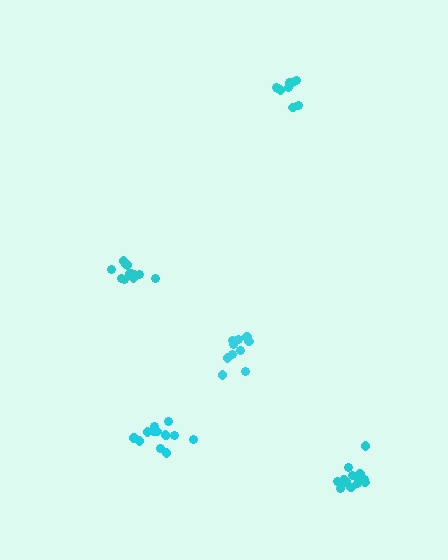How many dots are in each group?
Group 1: 13 dots, Group 2: 13 dots, Group 3: 10 dots, Group 4: 9 dots, Group 5: 14 dots (59 total).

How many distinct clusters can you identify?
There are 5 distinct clusters.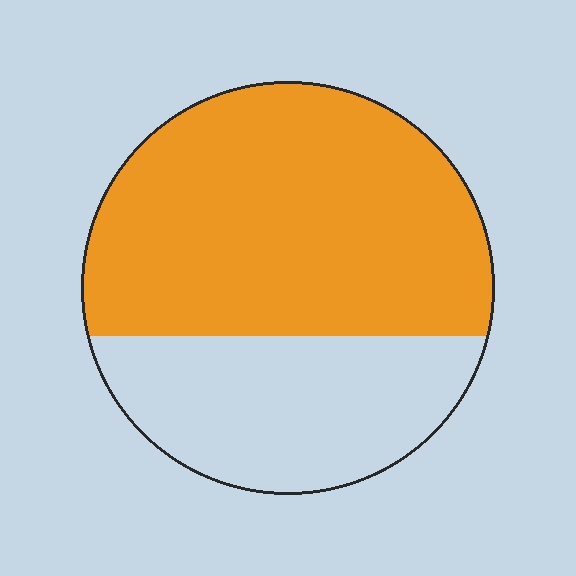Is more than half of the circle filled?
Yes.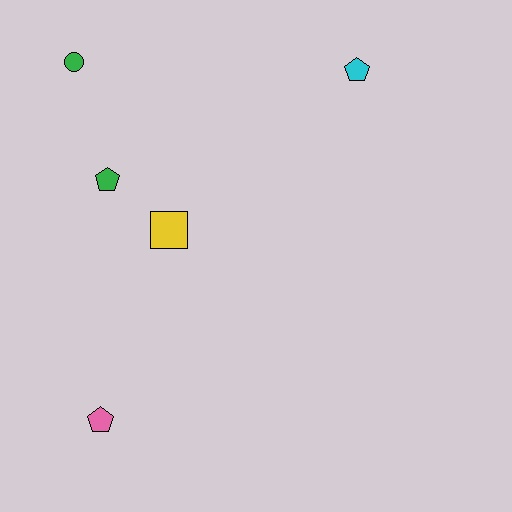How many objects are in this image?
There are 5 objects.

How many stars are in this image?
There are no stars.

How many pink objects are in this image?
There is 1 pink object.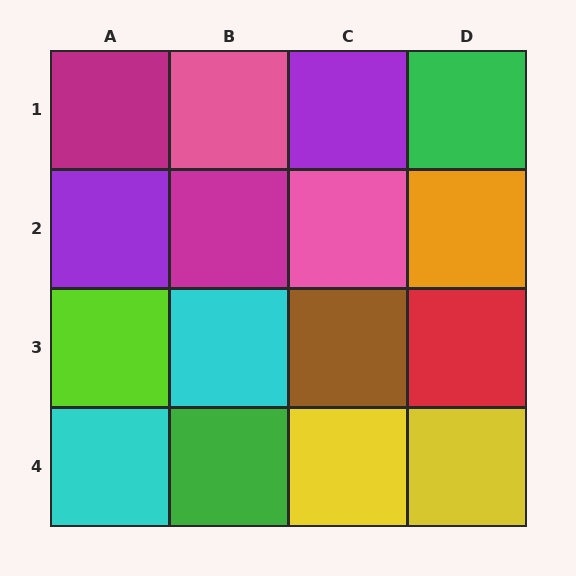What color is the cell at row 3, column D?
Red.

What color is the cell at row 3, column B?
Cyan.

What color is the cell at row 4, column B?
Green.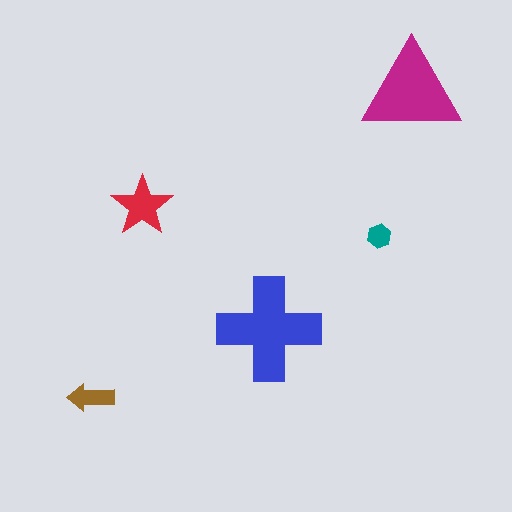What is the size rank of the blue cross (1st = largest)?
1st.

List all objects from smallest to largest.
The teal hexagon, the brown arrow, the red star, the magenta triangle, the blue cross.